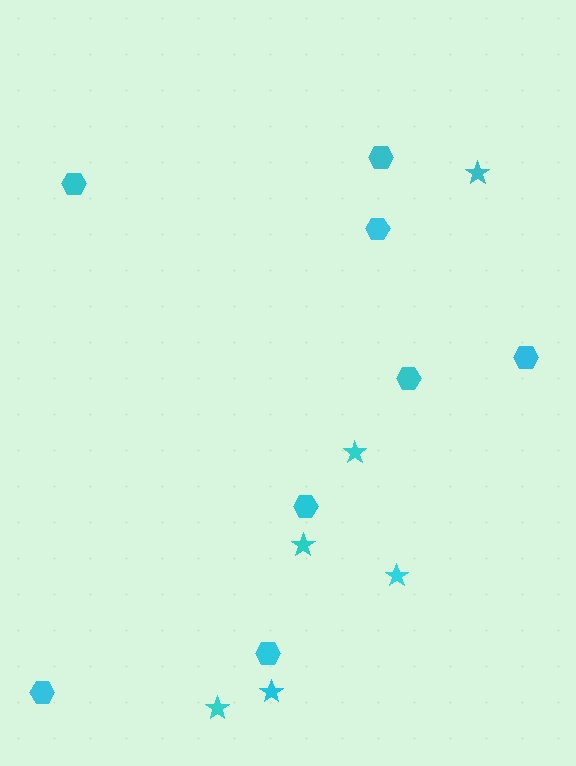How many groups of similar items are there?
There are 2 groups: one group of stars (6) and one group of hexagons (8).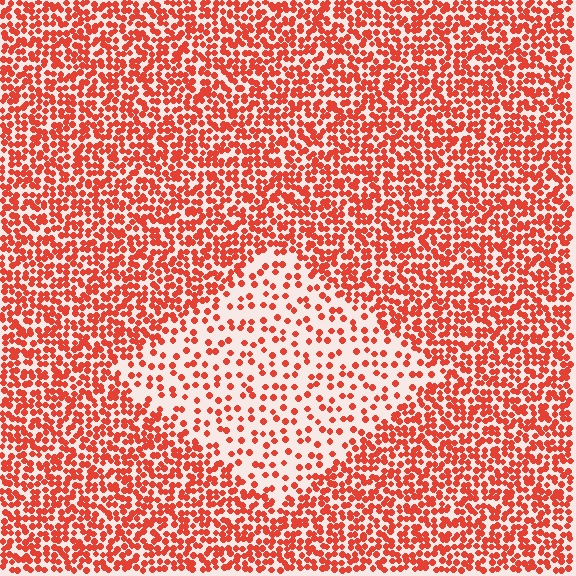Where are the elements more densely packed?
The elements are more densely packed outside the diamond boundary.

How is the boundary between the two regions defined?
The boundary is defined by a change in element density (approximately 2.5x ratio). All elements are the same color, size, and shape.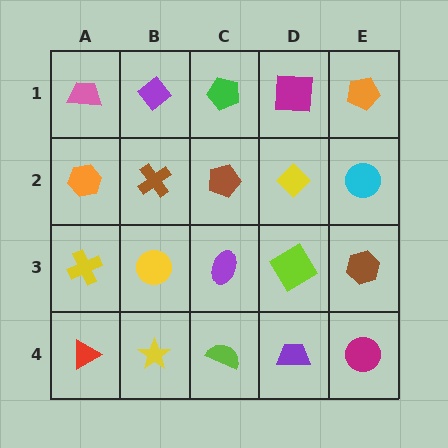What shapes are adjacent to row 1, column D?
A yellow diamond (row 2, column D), a green pentagon (row 1, column C), an orange pentagon (row 1, column E).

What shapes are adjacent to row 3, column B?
A brown cross (row 2, column B), a yellow star (row 4, column B), a yellow cross (row 3, column A), a purple ellipse (row 3, column C).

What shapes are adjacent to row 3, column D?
A yellow diamond (row 2, column D), a purple trapezoid (row 4, column D), a purple ellipse (row 3, column C), a brown hexagon (row 3, column E).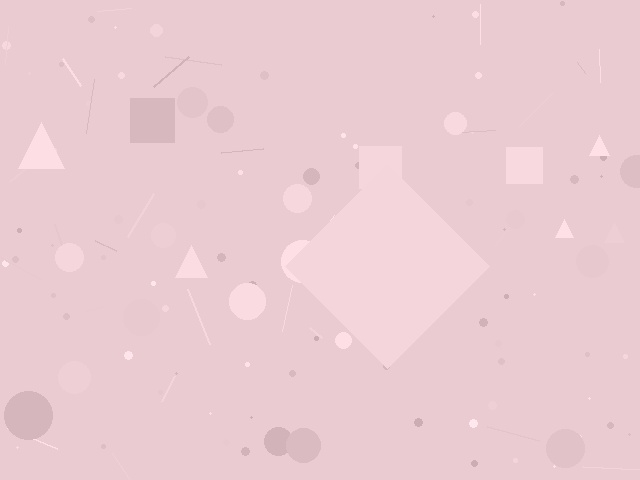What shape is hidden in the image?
A diamond is hidden in the image.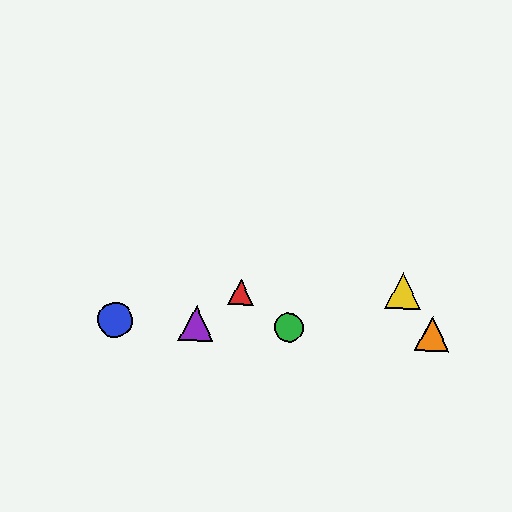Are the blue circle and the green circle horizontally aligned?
Yes, both are at y≈320.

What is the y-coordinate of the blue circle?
The blue circle is at y≈320.